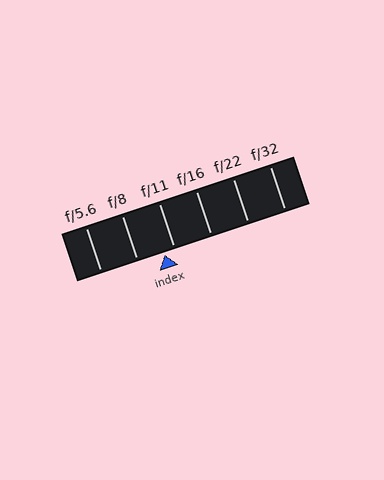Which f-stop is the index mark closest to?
The index mark is closest to f/11.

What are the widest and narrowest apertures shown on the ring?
The widest aperture shown is f/5.6 and the narrowest is f/32.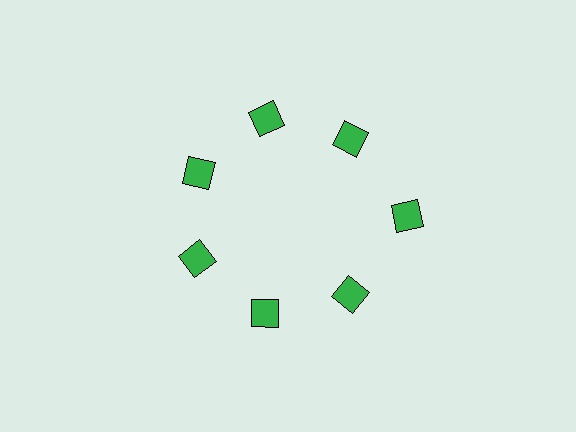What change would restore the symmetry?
The symmetry would be restored by moving it inward, back onto the ring so that all 7 squares sit at equal angles and equal distance from the center.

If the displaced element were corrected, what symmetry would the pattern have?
It would have 7-fold rotational symmetry — the pattern would map onto itself every 51 degrees.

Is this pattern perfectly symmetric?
No. The 7 green squares are arranged in a ring, but one element near the 3 o'clock position is pushed outward from the center, breaking the 7-fold rotational symmetry.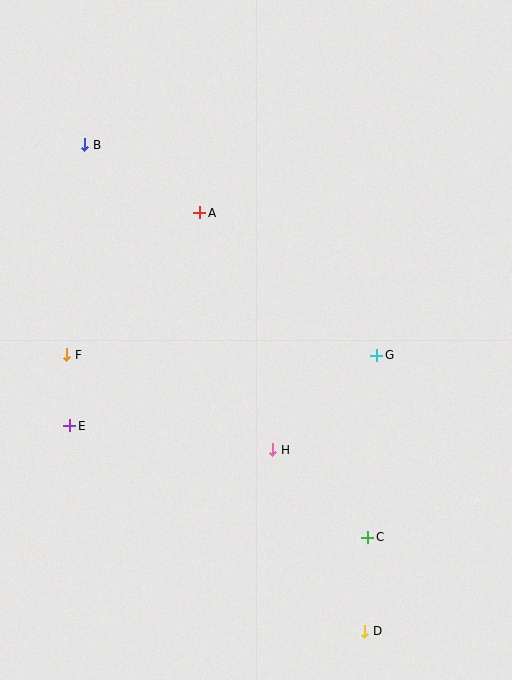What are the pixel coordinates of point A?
Point A is at (200, 213).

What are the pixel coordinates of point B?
Point B is at (85, 145).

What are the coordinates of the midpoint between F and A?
The midpoint between F and A is at (133, 284).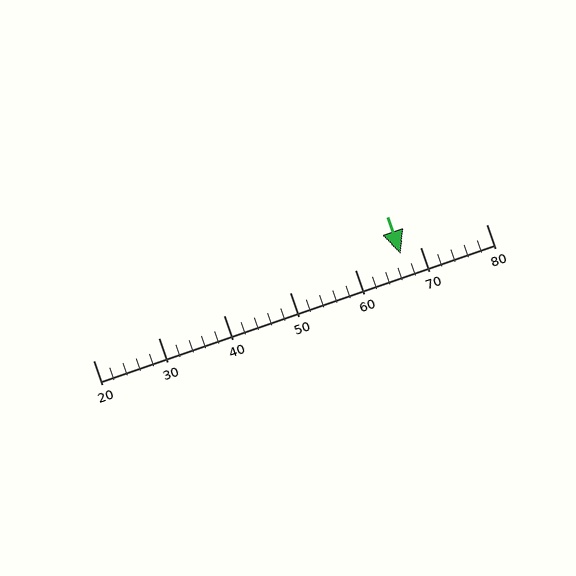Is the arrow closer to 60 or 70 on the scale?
The arrow is closer to 70.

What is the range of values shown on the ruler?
The ruler shows values from 20 to 80.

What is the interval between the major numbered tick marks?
The major tick marks are spaced 10 units apart.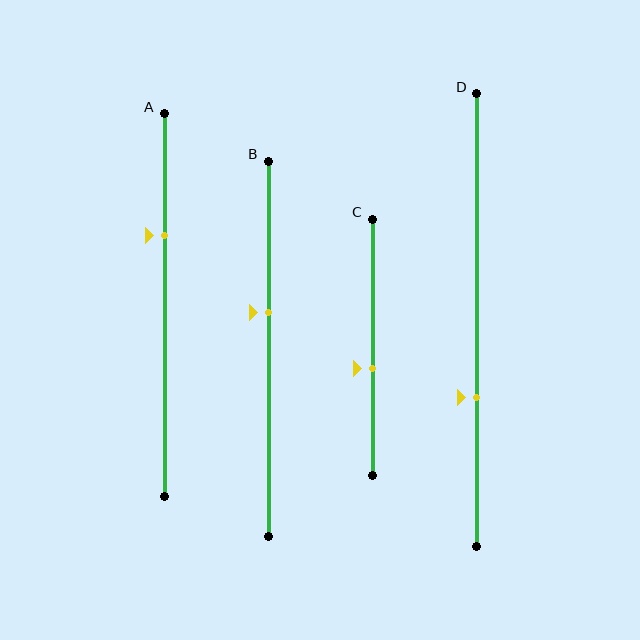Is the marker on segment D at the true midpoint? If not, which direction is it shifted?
No, the marker on segment D is shifted downward by about 17% of the segment length.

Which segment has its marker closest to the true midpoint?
Segment C has its marker closest to the true midpoint.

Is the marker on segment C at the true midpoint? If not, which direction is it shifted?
No, the marker on segment C is shifted downward by about 8% of the segment length.